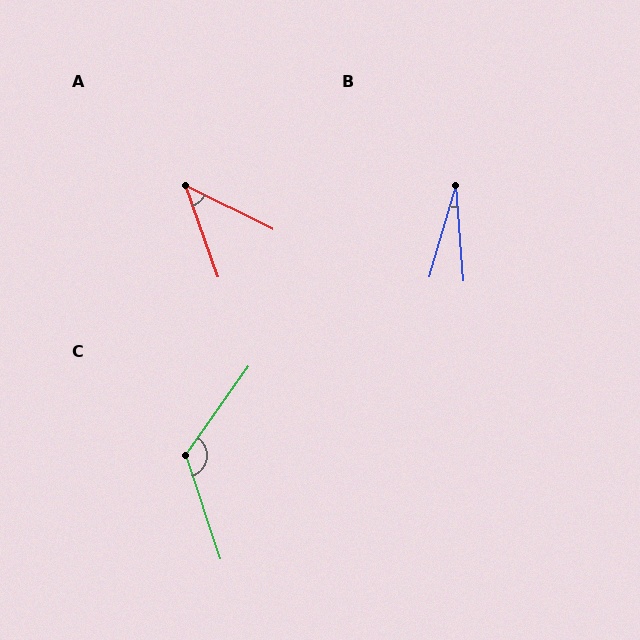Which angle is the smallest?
B, at approximately 21 degrees.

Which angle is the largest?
C, at approximately 126 degrees.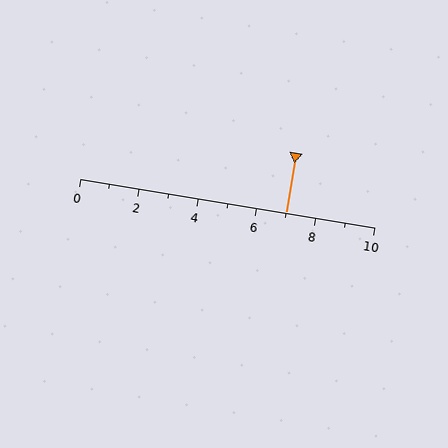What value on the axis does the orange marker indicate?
The marker indicates approximately 7.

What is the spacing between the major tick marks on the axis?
The major ticks are spaced 2 apart.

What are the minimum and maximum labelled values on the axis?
The axis runs from 0 to 10.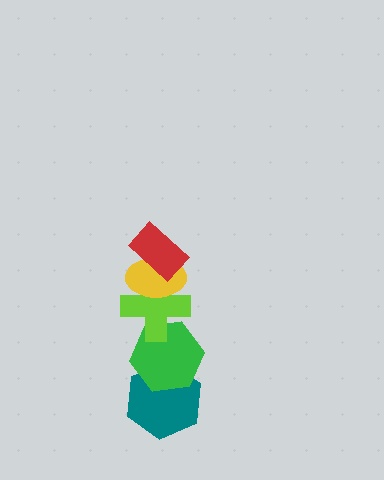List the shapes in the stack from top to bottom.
From top to bottom: the red rectangle, the yellow ellipse, the lime cross, the green hexagon, the teal hexagon.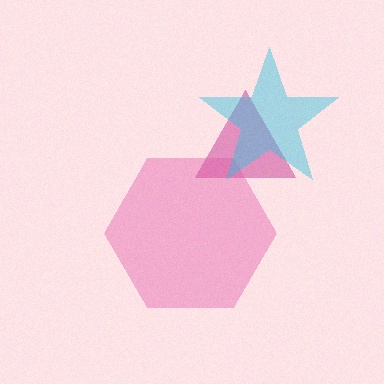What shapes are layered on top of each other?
The layered shapes are: a magenta triangle, a pink hexagon, a cyan star.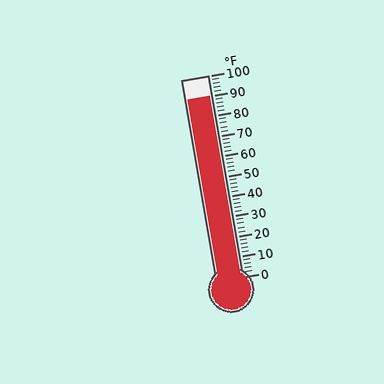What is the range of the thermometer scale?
The thermometer scale ranges from 0°F to 100°F.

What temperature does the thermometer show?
The thermometer shows approximately 90°F.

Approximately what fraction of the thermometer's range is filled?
The thermometer is filled to approximately 90% of its range.